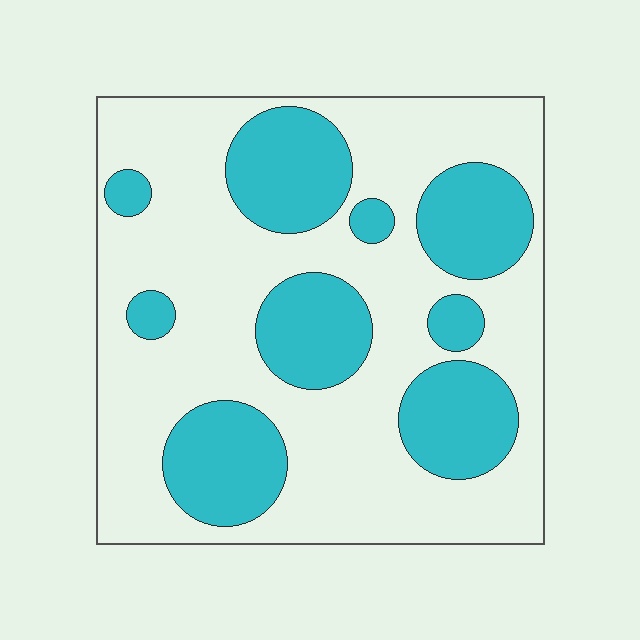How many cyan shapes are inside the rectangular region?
9.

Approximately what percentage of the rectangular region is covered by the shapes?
Approximately 35%.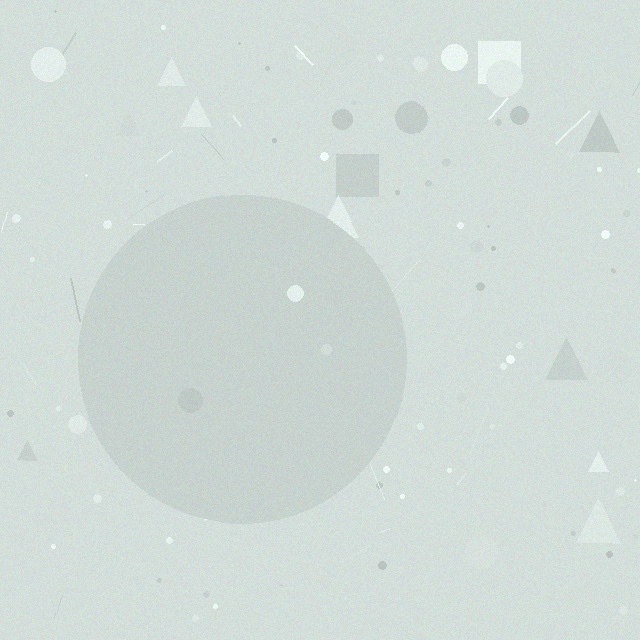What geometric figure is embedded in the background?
A circle is embedded in the background.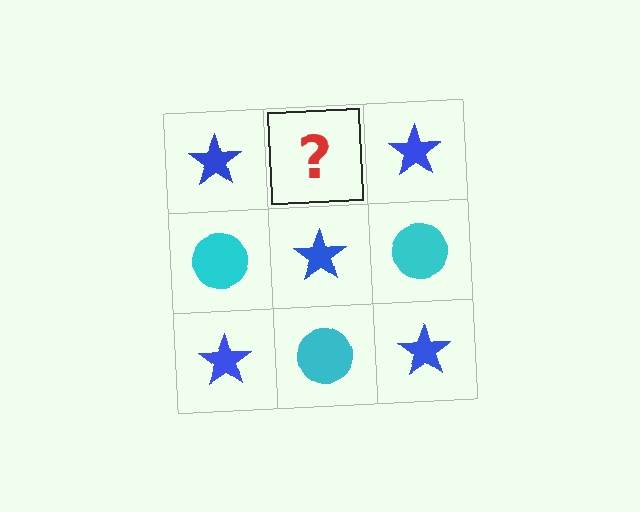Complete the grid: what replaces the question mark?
The question mark should be replaced with a cyan circle.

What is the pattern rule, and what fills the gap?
The rule is that it alternates blue star and cyan circle in a checkerboard pattern. The gap should be filled with a cyan circle.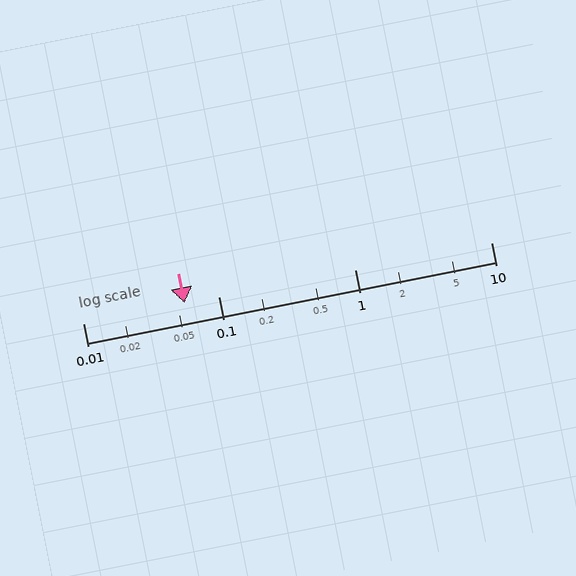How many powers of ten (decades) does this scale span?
The scale spans 3 decades, from 0.01 to 10.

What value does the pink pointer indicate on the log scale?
The pointer indicates approximately 0.056.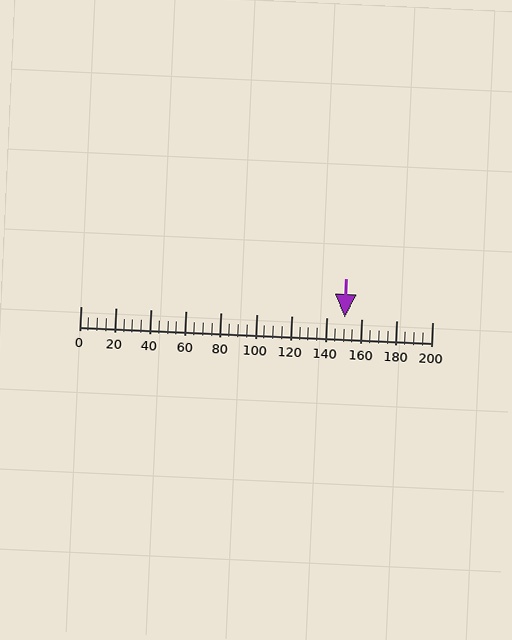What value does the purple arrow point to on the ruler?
The purple arrow points to approximately 150.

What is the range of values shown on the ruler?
The ruler shows values from 0 to 200.